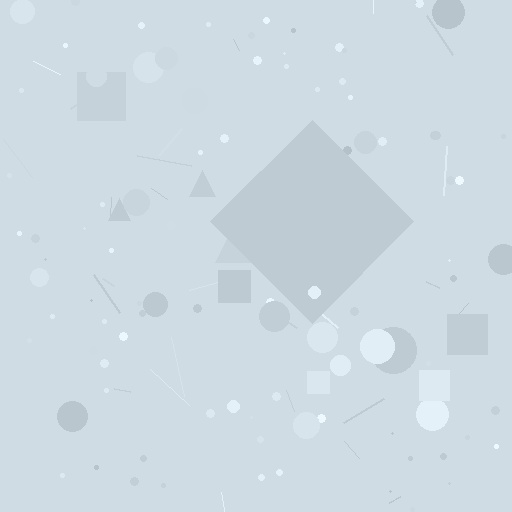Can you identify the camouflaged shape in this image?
The camouflaged shape is a diamond.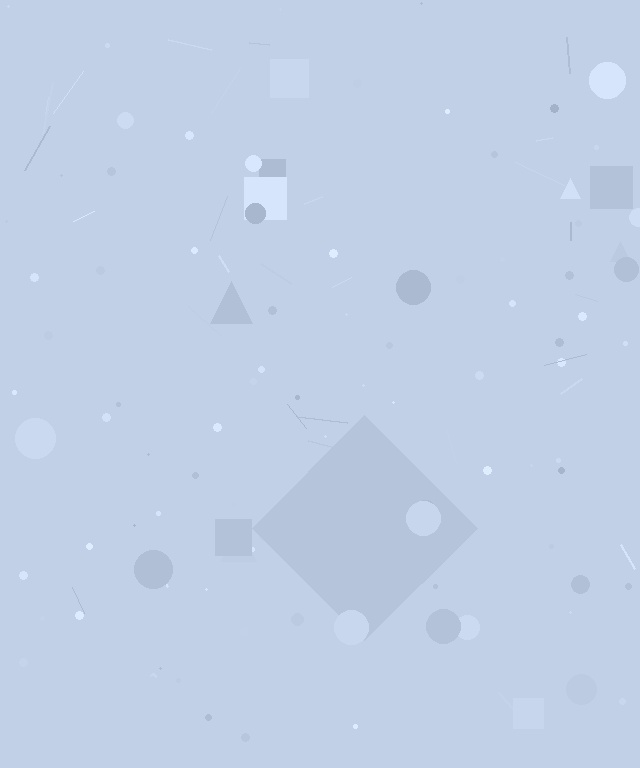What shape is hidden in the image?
A diamond is hidden in the image.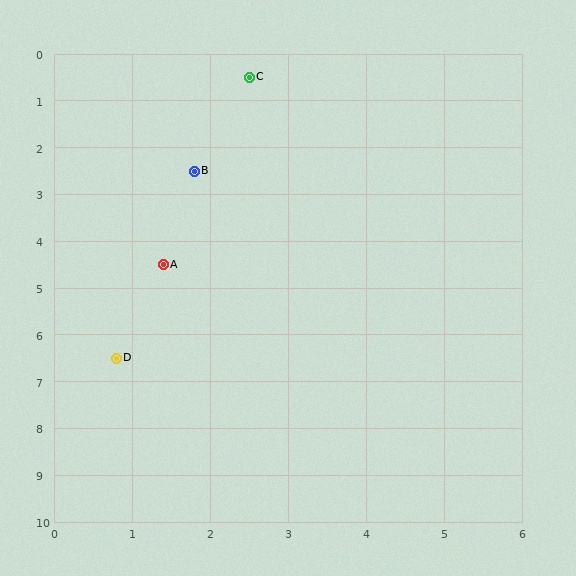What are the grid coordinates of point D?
Point D is at approximately (0.8, 6.5).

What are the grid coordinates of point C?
Point C is at approximately (2.5, 0.5).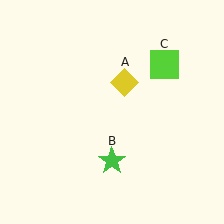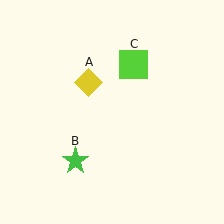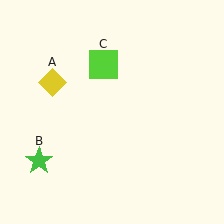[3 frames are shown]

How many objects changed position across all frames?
3 objects changed position: yellow diamond (object A), green star (object B), lime square (object C).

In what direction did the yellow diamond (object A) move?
The yellow diamond (object A) moved left.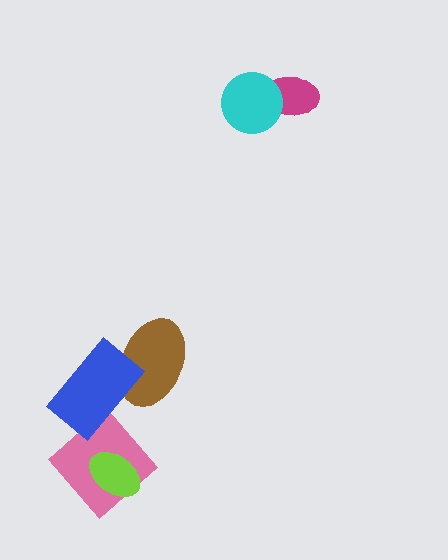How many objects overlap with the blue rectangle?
2 objects overlap with the blue rectangle.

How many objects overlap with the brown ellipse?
1 object overlaps with the brown ellipse.